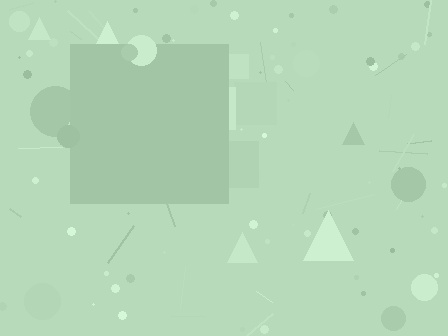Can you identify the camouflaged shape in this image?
The camouflaged shape is a square.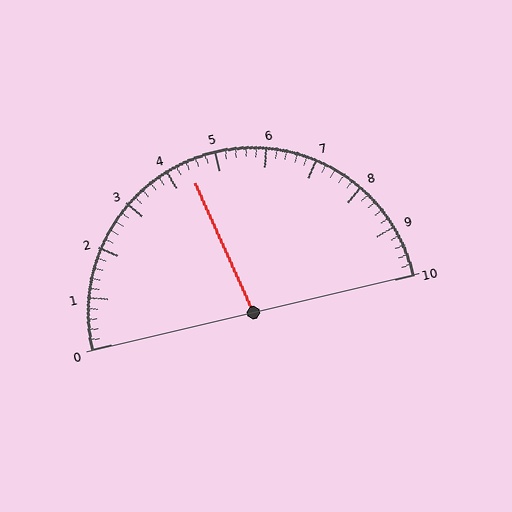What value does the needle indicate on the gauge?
The needle indicates approximately 4.4.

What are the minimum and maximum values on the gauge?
The gauge ranges from 0 to 10.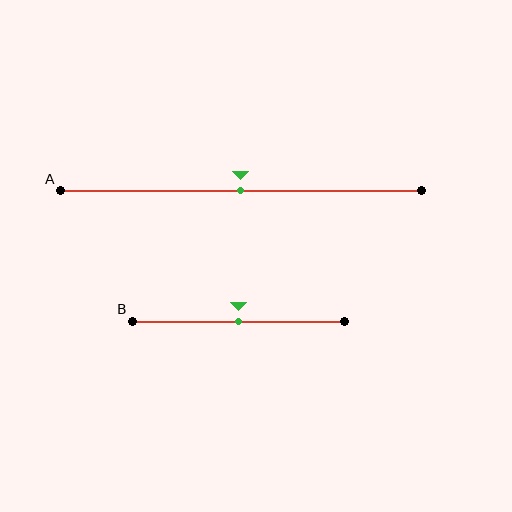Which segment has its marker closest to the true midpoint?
Segment A has its marker closest to the true midpoint.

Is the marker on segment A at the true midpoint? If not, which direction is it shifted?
Yes, the marker on segment A is at the true midpoint.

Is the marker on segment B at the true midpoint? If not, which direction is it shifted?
Yes, the marker on segment B is at the true midpoint.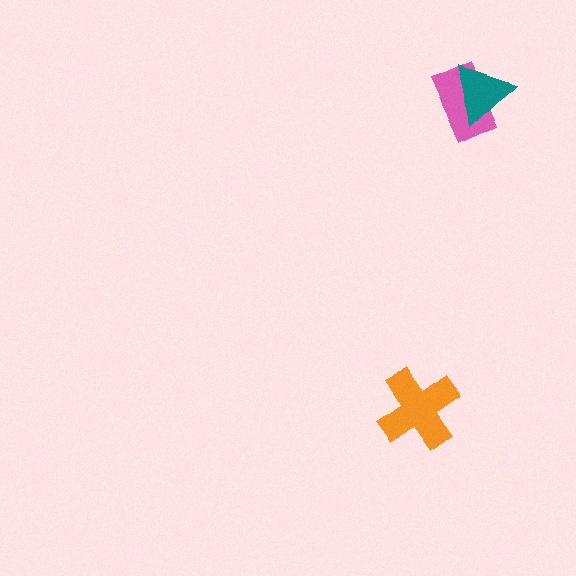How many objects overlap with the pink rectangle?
1 object overlaps with the pink rectangle.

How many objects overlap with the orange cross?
0 objects overlap with the orange cross.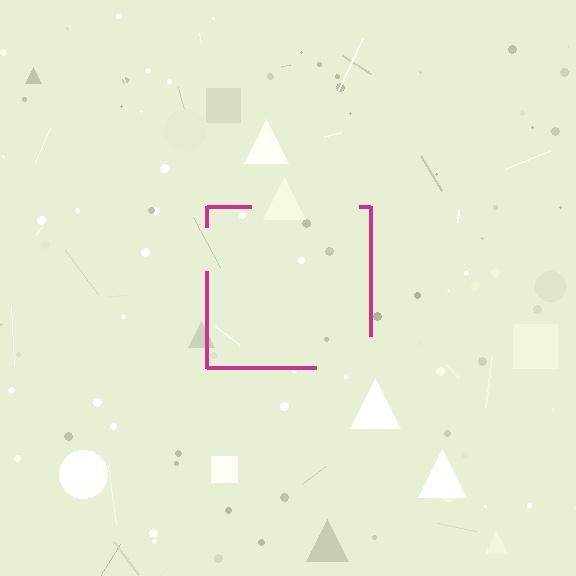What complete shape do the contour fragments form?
The contour fragments form a square.